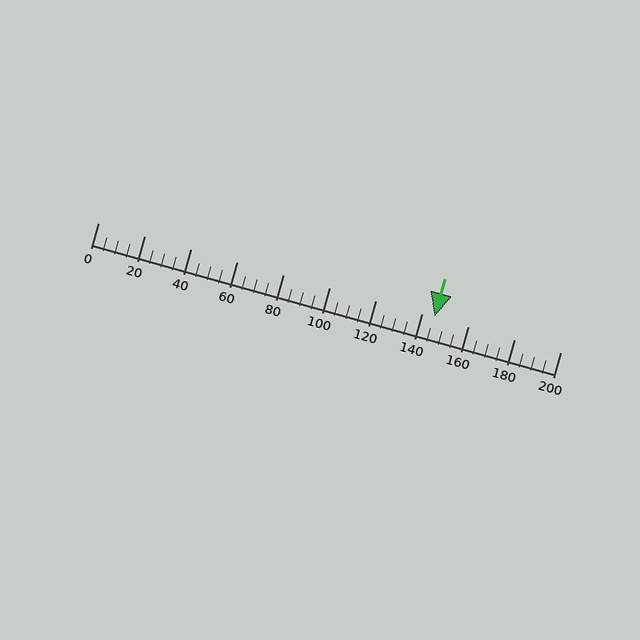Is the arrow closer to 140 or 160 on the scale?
The arrow is closer to 140.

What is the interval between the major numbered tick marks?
The major tick marks are spaced 20 units apart.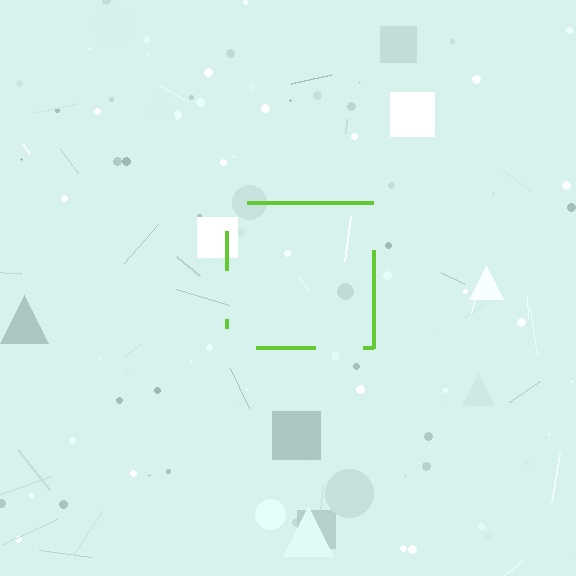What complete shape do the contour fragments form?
The contour fragments form a square.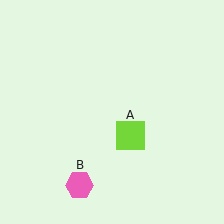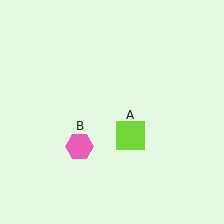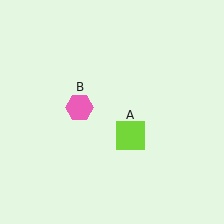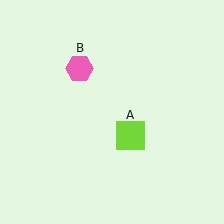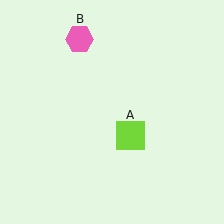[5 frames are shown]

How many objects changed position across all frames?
1 object changed position: pink hexagon (object B).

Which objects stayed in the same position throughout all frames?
Lime square (object A) remained stationary.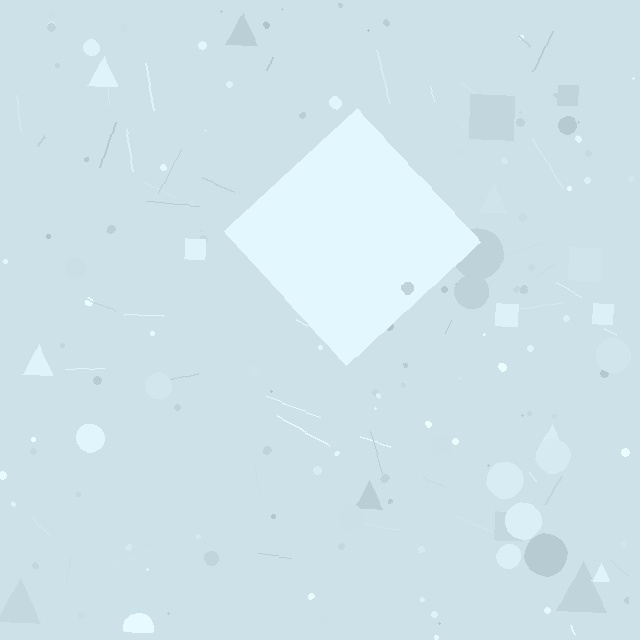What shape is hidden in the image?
A diamond is hidden in the image.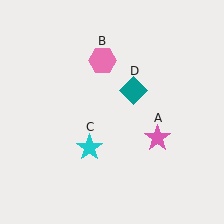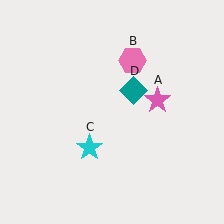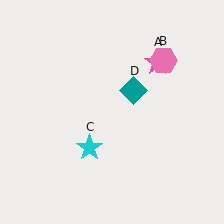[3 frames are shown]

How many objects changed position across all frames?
2 objects changed position: pink star (object A), pink hexagon (object B).